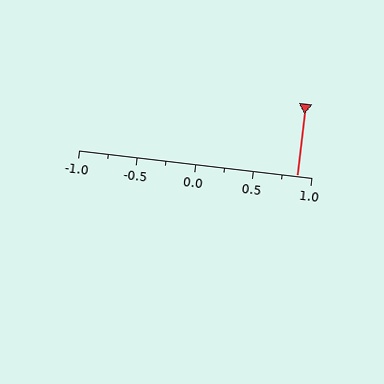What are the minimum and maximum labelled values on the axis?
The axis runs from -1.0 to 1.0.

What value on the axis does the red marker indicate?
The marker indicates approximately 0.88.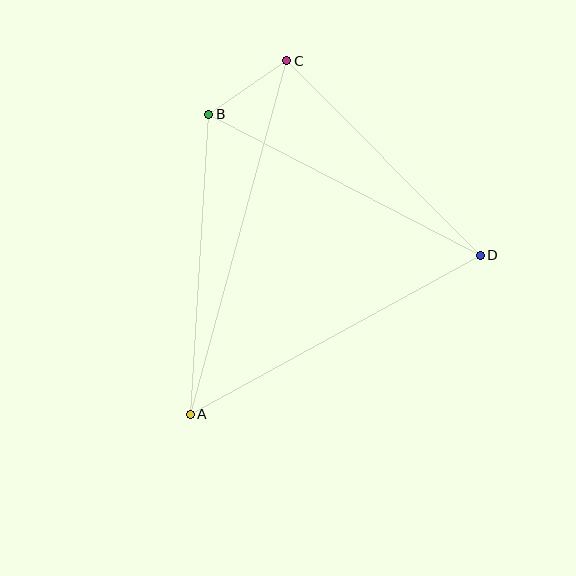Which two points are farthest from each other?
Points A and C are farthest from each other.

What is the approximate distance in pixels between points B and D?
The distance between B and D is approximately 306 pixels.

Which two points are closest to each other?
Points B and C are closest to each other.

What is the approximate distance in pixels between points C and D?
The distance between C and D is approximately 275 pixels.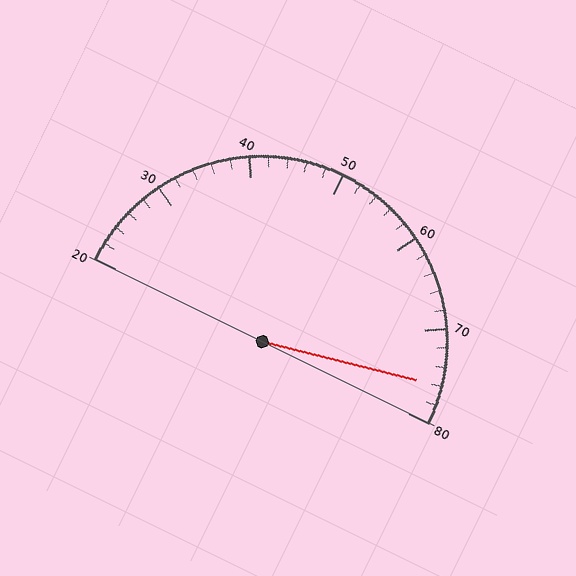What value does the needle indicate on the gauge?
The needle indicates approximately 76.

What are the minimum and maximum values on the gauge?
The gauge ranges from 20 to 80.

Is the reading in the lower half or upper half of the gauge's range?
The reading is in the upper half of the range (20 to 80).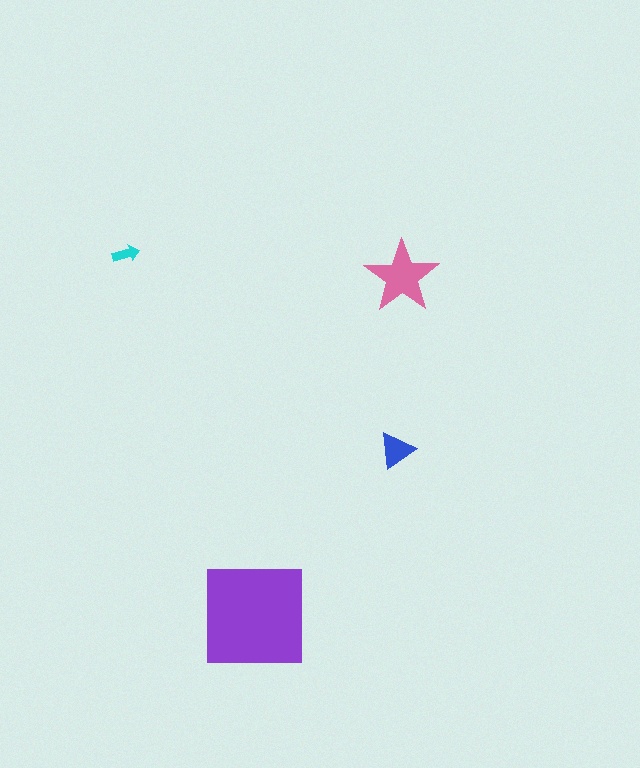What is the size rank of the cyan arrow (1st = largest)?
4th.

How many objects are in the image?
There are 4 objects in the image.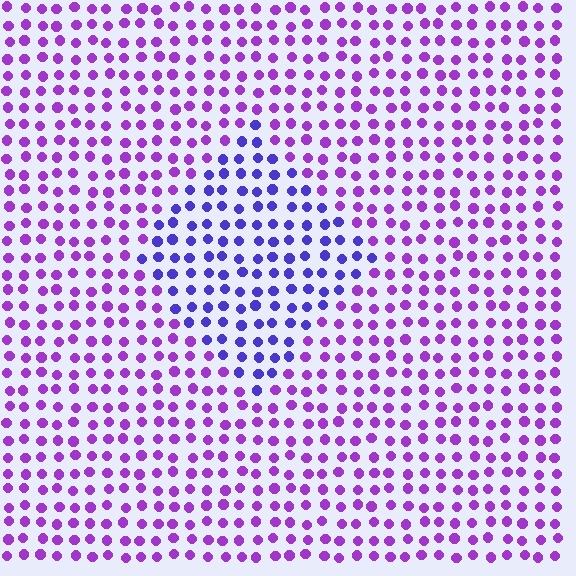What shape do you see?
I see a diamond.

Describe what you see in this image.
The image is filled with small purple elements in a uniform arrangement. A diamond-shaped region is visible where the elements are tinted to a slightly different hue, forming a subtle color boundary.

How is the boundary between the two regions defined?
The boundary is defined purely by a slight shift in hue (about 35 degrees). Spacing, size, and orientation are identical on both sides.